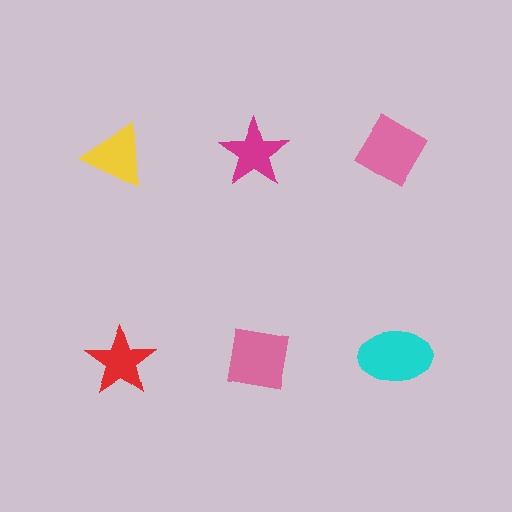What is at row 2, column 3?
A cyan ellipse.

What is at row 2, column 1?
A red star.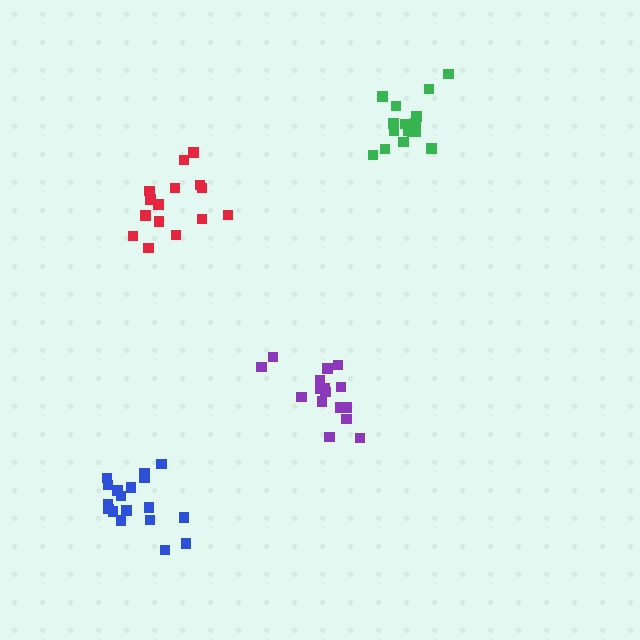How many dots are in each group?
Group 1: 16 dots, Group 2: 16 dots, Group 3: 18 dots, Group 4: 15 dots (65 total).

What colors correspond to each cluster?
The clusters are colored: purple, green, blue, red.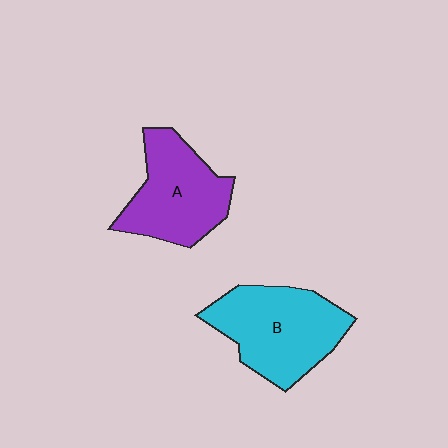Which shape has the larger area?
Shape B (cyan).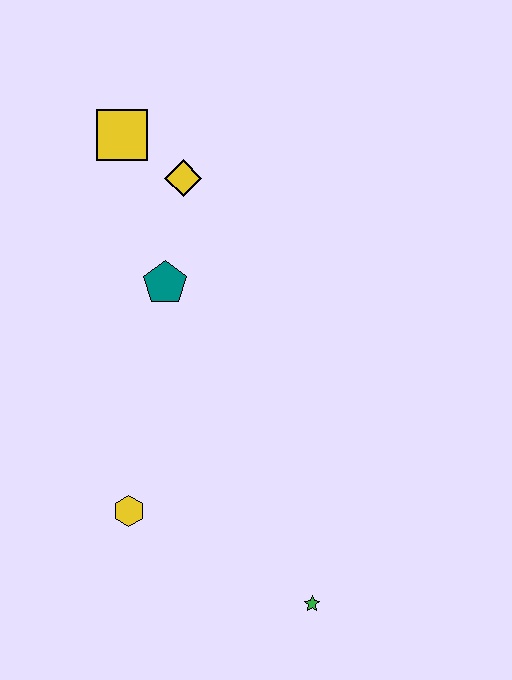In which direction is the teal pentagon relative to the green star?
The teal pentagon is above the green star.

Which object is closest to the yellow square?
The yellow diamond is closest to the yellow square.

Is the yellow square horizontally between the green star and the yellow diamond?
No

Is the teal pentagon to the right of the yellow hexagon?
Yes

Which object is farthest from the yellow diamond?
The green star is farthest from the yellow diamond.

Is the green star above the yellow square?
No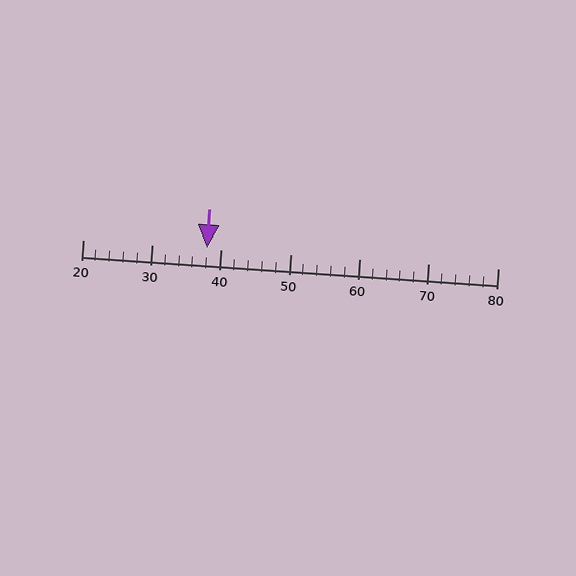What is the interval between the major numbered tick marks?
The major tick marks are spaced 10 units apart.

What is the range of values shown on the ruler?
The ruler shows values from 20 to 80.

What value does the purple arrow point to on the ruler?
The purple arrow points to approximately 38.